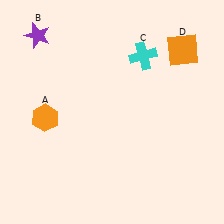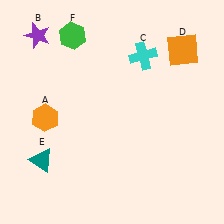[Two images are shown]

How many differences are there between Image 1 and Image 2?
There are 2 differences between the two images.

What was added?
A teal triangle (E), a green hexagon (F) were added in Image 2.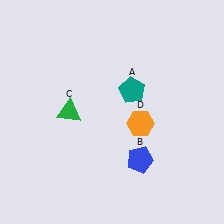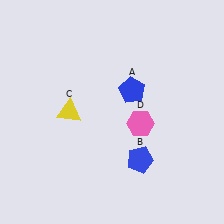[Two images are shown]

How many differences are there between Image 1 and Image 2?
There are 3 differences between the two images.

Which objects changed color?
A changed from teal to blue. C changed from green to yellow. D changed from orange to pink.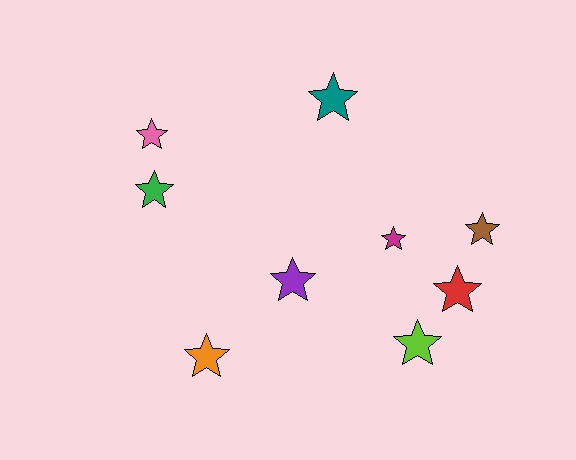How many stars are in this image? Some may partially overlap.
There are 9 stars.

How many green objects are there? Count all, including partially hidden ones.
There is 1 green object.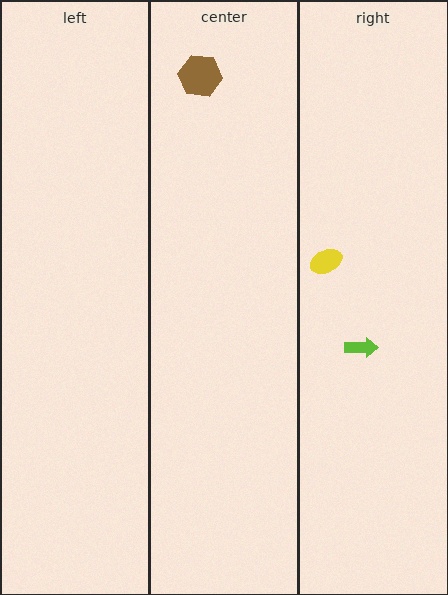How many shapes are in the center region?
1.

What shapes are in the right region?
The lime arrow, the yellow ellipse.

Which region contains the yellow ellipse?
The right region.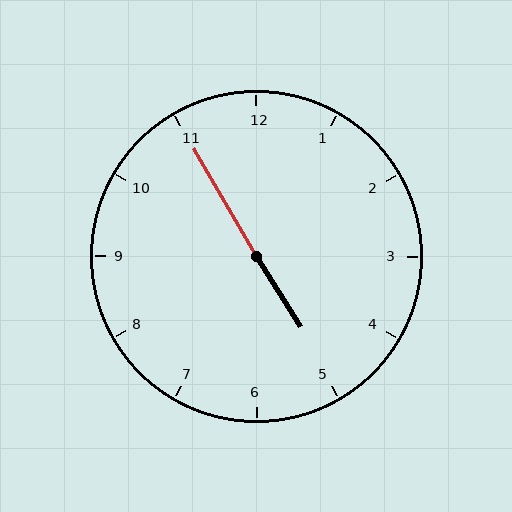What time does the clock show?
4:55.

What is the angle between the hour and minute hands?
Approximately 178 degrees.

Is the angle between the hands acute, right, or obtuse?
It is obtuse.